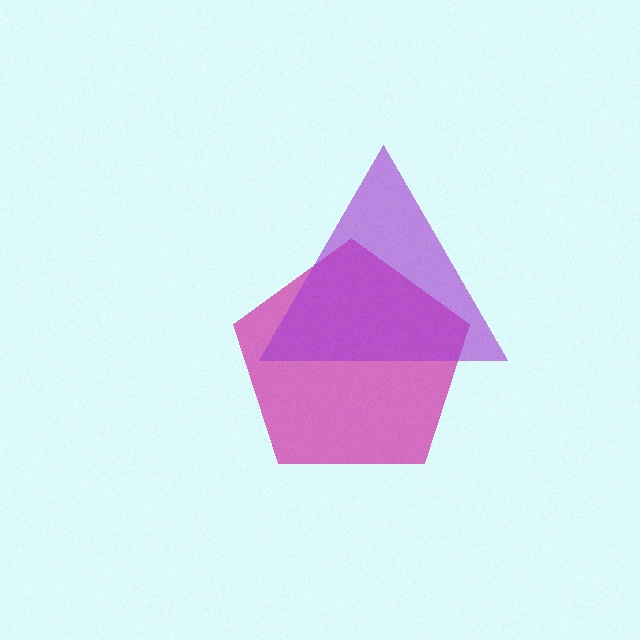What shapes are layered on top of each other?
The layered shapes are: a magenta pentagon, a purple triangle.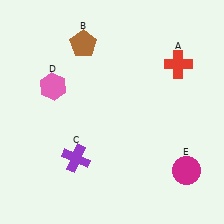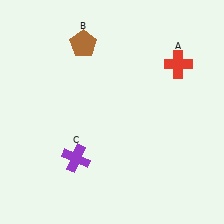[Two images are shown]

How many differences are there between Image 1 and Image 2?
There are 2 differences between the two images.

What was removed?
The pink hexagon (D), the magenta circle (E) were removed in Image 2.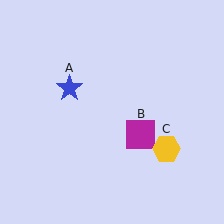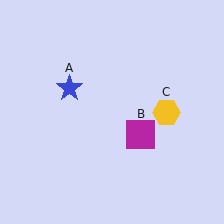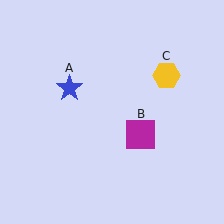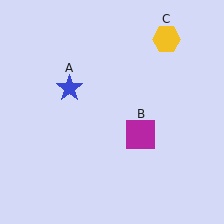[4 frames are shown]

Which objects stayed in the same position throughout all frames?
Blue star (object A) and magenta square (object B) remained stationary.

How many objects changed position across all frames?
1 object changed position: yellow hexagon (object C).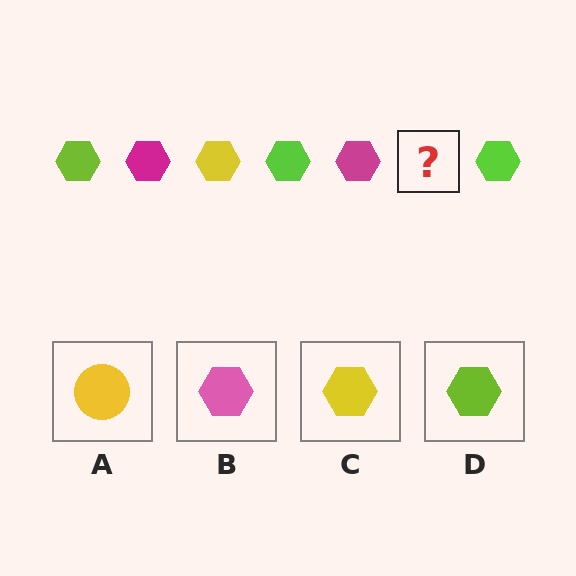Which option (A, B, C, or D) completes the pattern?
C.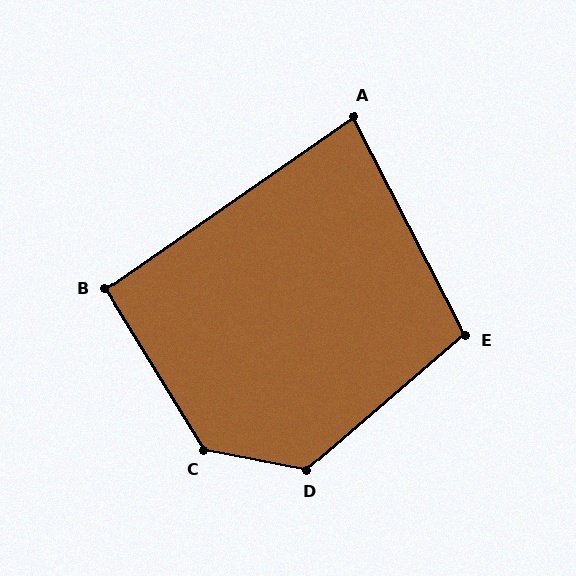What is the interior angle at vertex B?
Approximately 93 degrees (approximately right).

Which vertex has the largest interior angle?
C, at approximately 132 degrees.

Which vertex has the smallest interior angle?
A, at approximately 82 degrees.